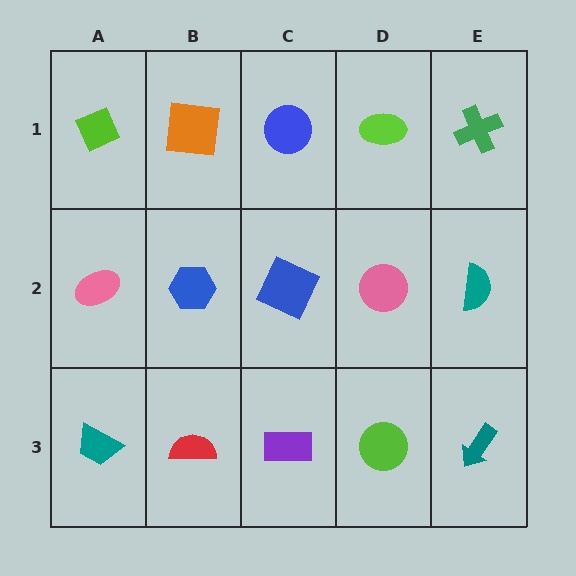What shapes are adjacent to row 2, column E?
A green cross (row 1, column E), a teal arrow (row 3, column E), a pink circle (row 2, column D).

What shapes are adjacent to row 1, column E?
A teal semicircle (row 2, column E), a lime ellipse (row 1, column D).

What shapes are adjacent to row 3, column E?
A teal semicircle (row 2, column E), a lime circle (row 3, column D).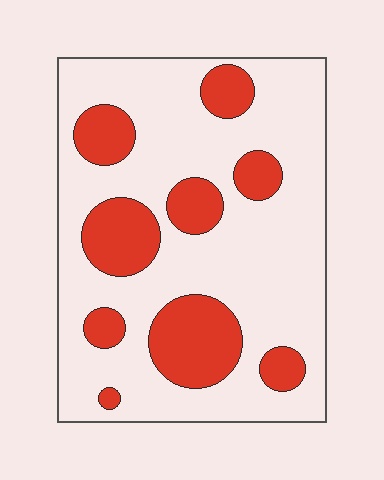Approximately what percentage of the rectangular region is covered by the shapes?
Approximately 25%.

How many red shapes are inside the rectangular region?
9.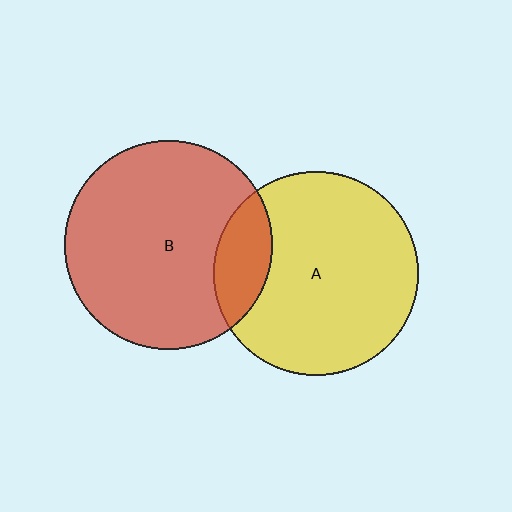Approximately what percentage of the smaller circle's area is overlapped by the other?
Approximately 15%.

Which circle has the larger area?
Circle B (red).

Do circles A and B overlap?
Yes.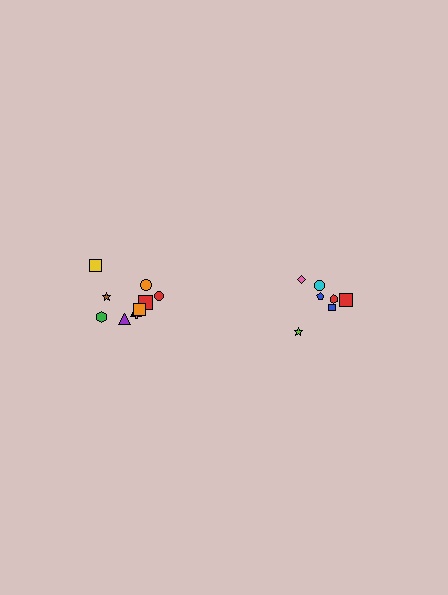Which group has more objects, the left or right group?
The left group.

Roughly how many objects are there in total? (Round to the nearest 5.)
Roughly 15 objects in total.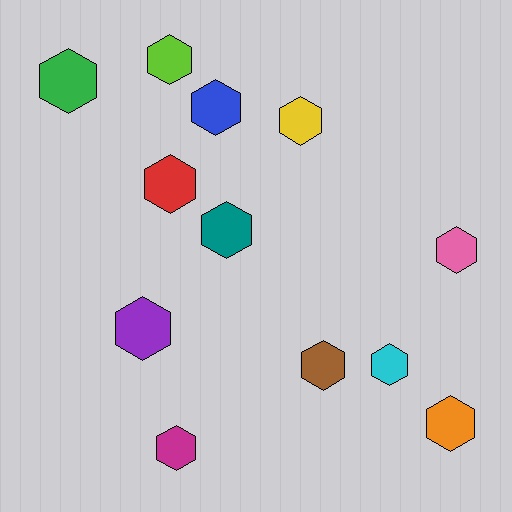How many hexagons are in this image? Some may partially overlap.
There are 12 hexagons.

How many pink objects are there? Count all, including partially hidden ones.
There is 1 pink object.